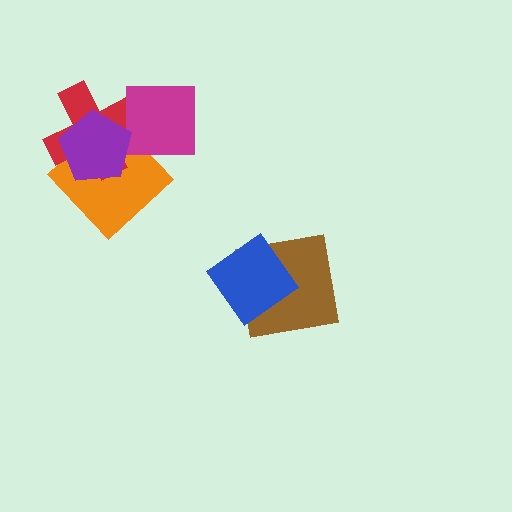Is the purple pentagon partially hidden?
No, no other shape covers it.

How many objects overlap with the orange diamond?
2 objects overlap with the orange diamond.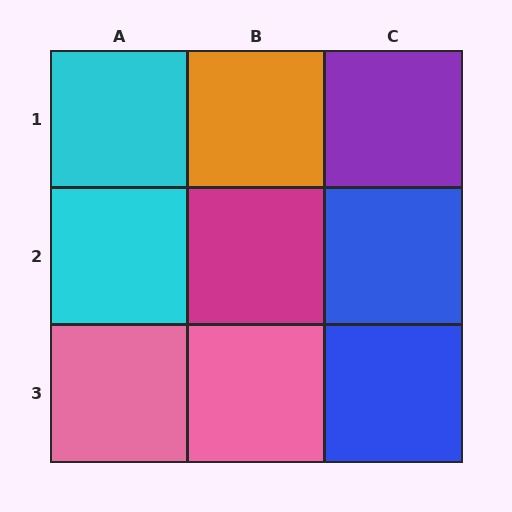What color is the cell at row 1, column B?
Orange.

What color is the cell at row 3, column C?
Blue.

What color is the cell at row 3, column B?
Pink.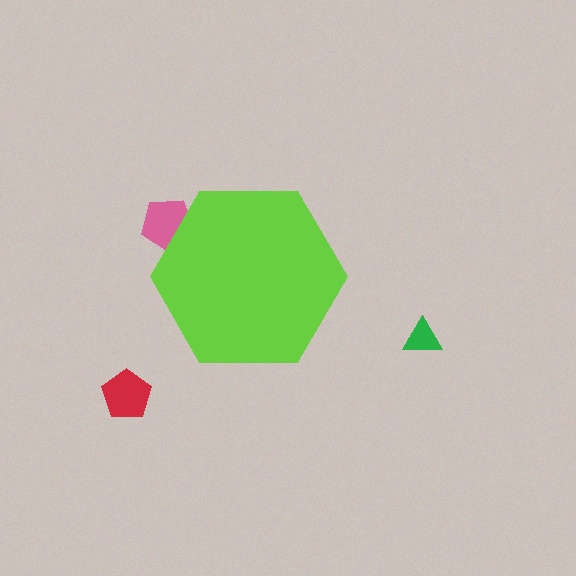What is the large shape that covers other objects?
A lime hexagon.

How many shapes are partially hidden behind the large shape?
1 shape is partially hidden.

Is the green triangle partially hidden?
No, the green triangle is fully visible.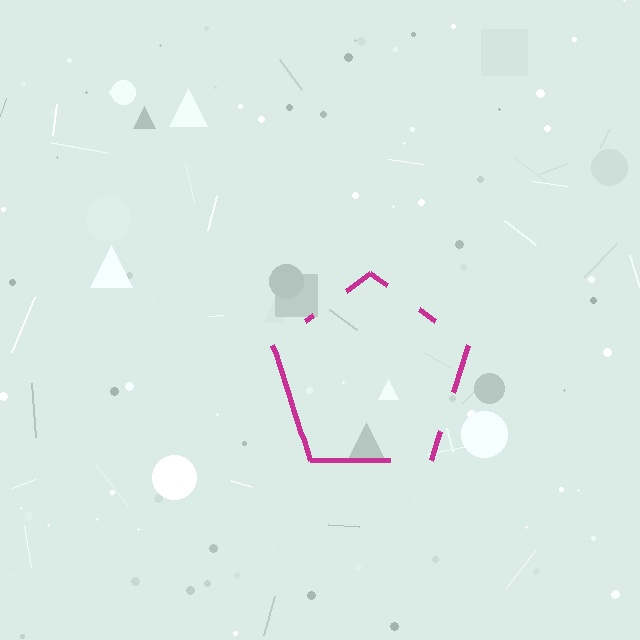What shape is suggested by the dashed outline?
The dashed outline suggests a pentagon.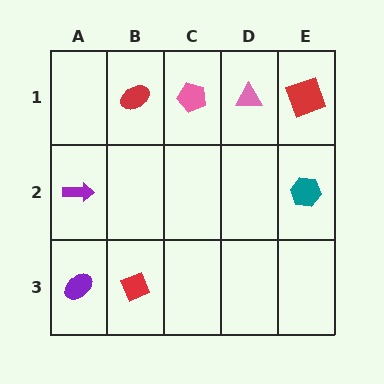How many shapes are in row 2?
2 shapes.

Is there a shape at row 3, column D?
No, that cell is empty.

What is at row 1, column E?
A red square.